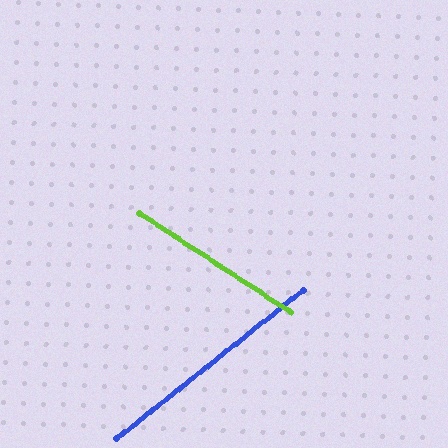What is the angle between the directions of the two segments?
Approximately 72 degrees.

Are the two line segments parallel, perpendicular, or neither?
Neither parallel nor perpendicular — they differ by about 72°.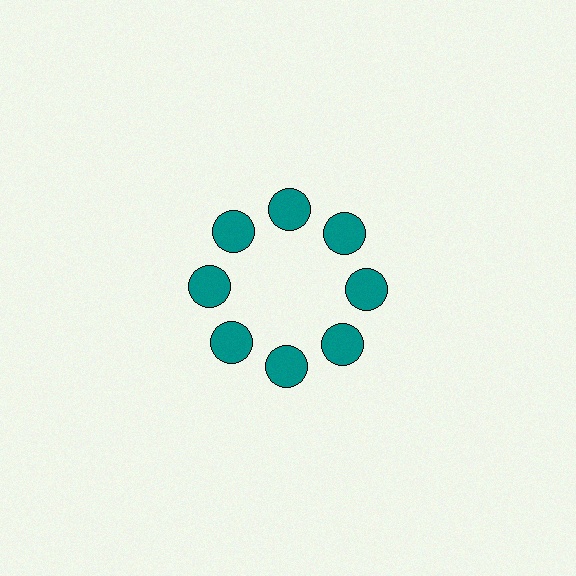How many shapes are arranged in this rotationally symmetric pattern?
There are 8 shapes, arranged in 8 groups of 1.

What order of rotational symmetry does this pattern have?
This pattern has 8-fold rotational symmetry.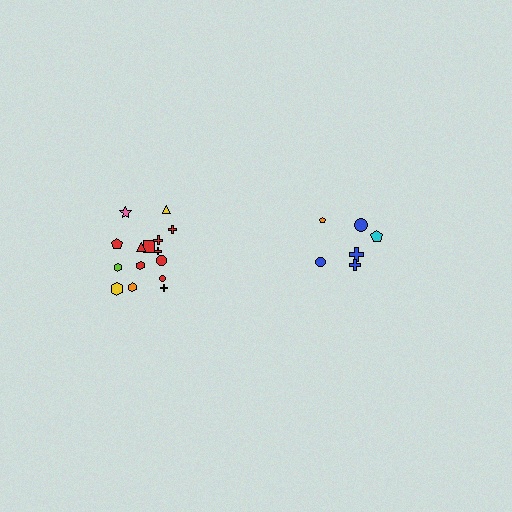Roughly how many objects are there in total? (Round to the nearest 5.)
Roughly 20 objects in total.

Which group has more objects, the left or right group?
The left group.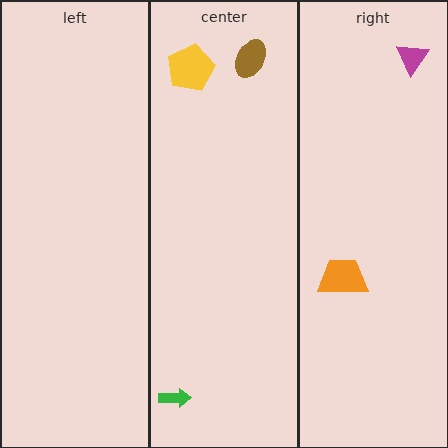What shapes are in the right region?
The orange trapezoid, the magenta triangle.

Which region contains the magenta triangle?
The right region.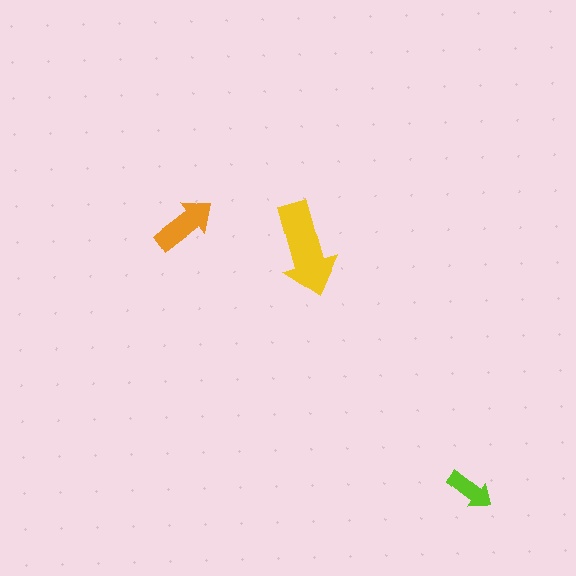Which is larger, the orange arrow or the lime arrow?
The orange one.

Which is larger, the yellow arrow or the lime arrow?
The yellow one.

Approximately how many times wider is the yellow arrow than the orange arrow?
About 1.5 times wider.